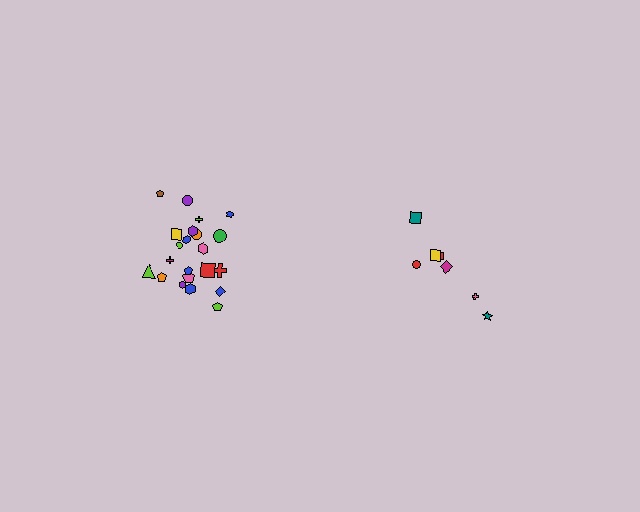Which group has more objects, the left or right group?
The left group.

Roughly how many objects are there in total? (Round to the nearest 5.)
Roughly 30 objects in total.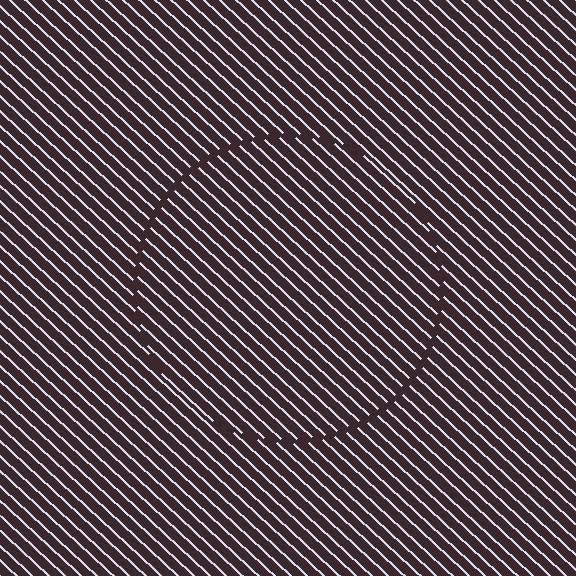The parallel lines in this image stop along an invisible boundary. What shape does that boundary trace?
An illusory circle. The interior of the shape contains the same grating, shifted by half a period — the contour is defined by the phase discontinuity where line-ends from the inner and outer gratings abut.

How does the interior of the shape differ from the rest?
The interior of the shape contains the same grating, shifted by half a period — the contour is defined by the phase discontinuity where line-ends from the inner and outer gratings abut.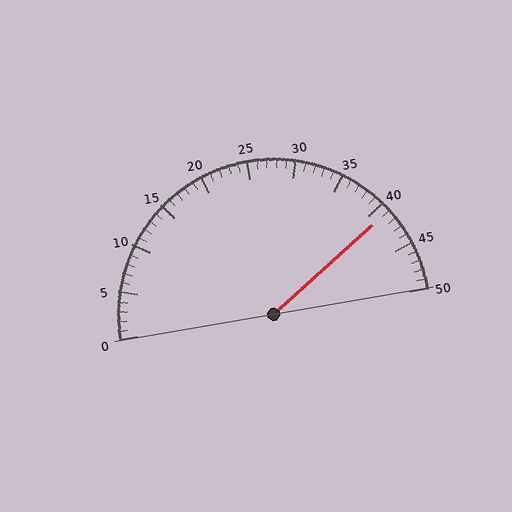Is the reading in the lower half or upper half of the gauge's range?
The reading is in the upper half of the range (0 to 50).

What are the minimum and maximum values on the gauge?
The gauge ranges from 0 to 50.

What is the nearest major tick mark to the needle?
The nearest major tick mark is 40.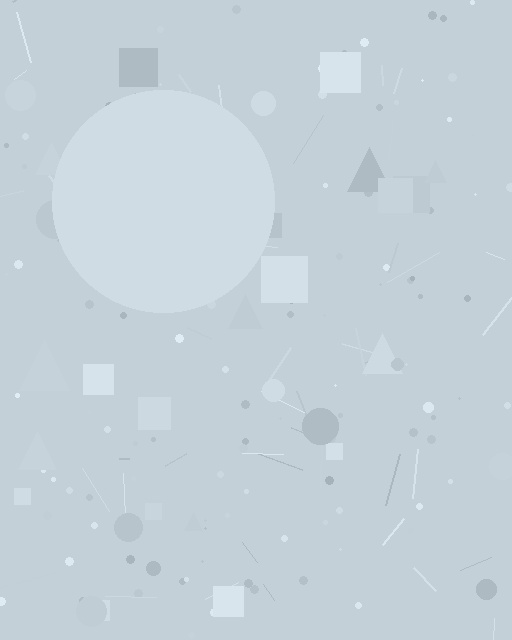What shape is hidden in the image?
A circle is hidden in the image.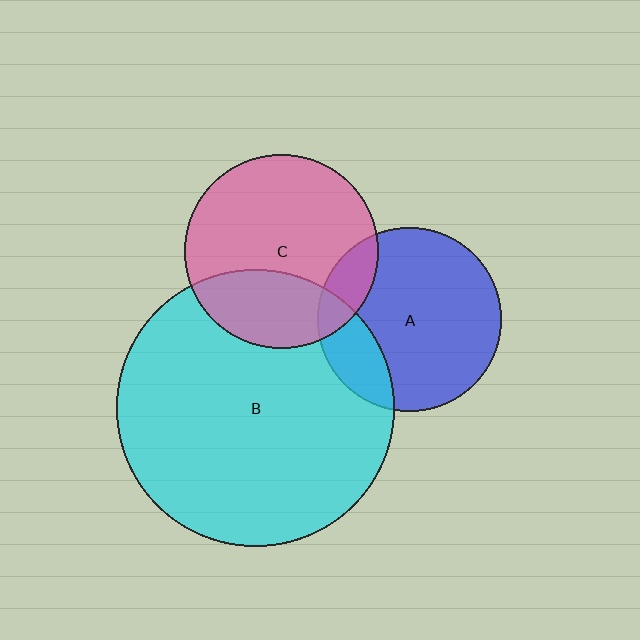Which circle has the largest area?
Circle B (cyan).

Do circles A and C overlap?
Yes.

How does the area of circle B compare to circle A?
Approximately 2.3 times.